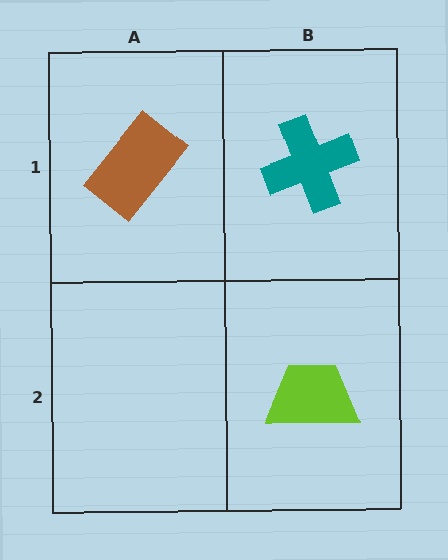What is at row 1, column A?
A brown rectangle.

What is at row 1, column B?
A teal cross.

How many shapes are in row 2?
1 shape.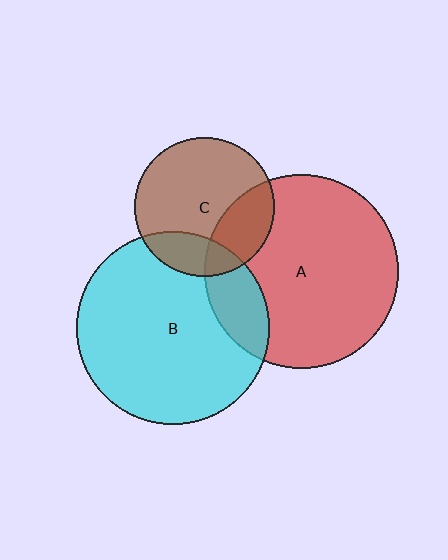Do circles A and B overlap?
Yes.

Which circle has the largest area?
Circle A (red).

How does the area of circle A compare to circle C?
Approximately 1.9 times.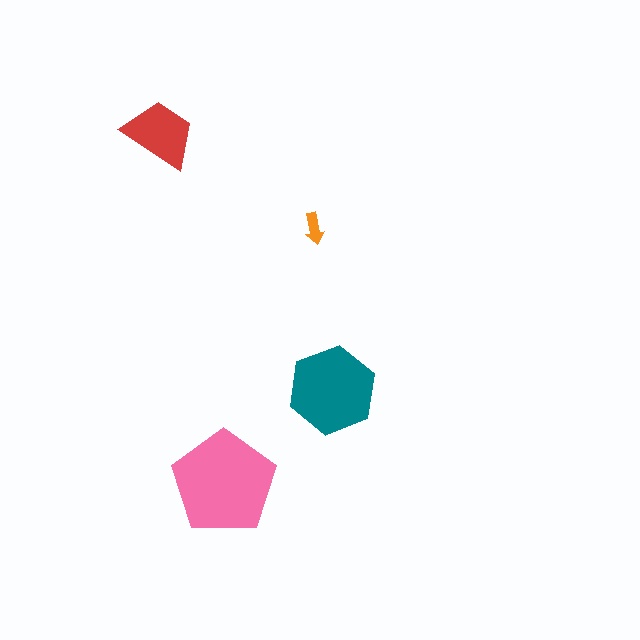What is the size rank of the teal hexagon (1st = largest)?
2nd.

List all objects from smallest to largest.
The orange arrow, the red trapezoid, the teal hexagon, the pink pentagon.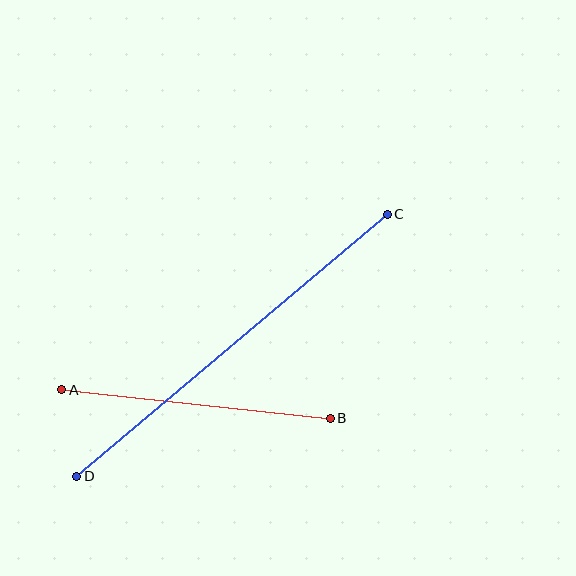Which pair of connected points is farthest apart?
Points C and D are farthest apart.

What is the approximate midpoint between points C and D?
The midpoint is at approximately (232, 345) pixels.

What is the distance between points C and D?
The distance is approximately 406 pixels.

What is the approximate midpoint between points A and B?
The midpoint is at approximately (196, 404) pixels.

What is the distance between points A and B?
The distance is approximately 270 pixels.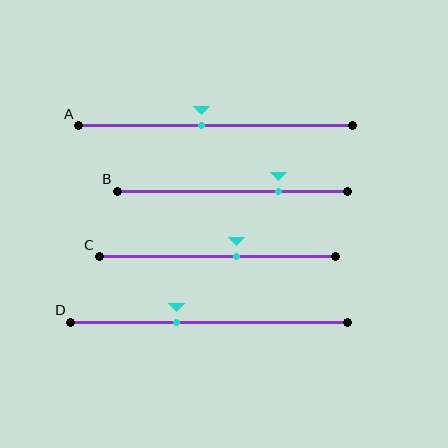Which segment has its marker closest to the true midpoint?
Segment A has its marker closest to the true midpoint.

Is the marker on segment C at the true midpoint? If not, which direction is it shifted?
No, the marker on segment C is shifted to the right by about 8% of the segment length.